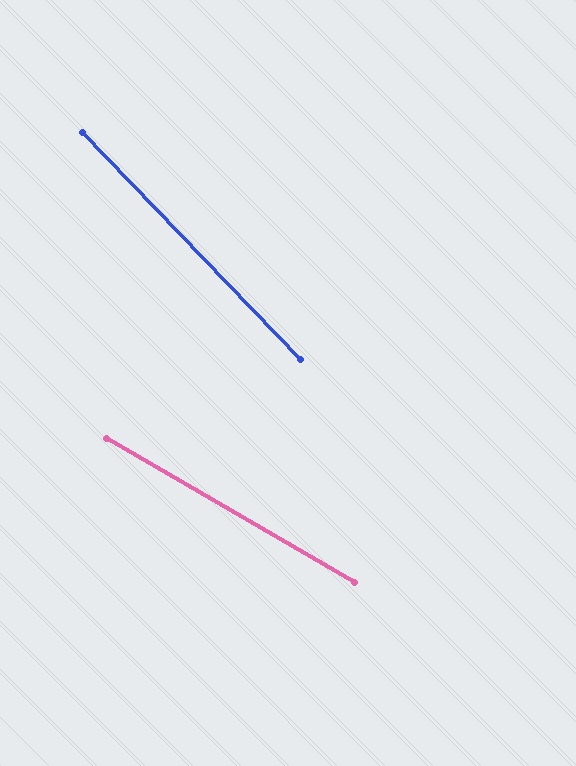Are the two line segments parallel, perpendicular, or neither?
Neither parallel nor perpendicular — they differ by about 16°.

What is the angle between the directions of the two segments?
Approximately 16 degrees.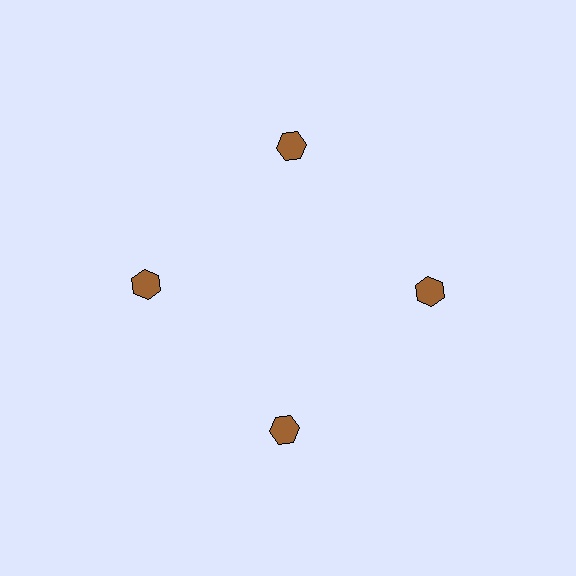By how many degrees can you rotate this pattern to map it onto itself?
The pattern maps onto itself every 90 degrees of rotation.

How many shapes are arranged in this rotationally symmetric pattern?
There are 4 shapes, arranged in 4 groups of 1.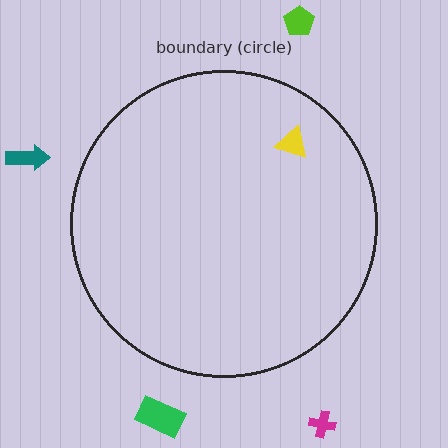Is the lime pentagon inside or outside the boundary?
Outside.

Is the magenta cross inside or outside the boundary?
Outside.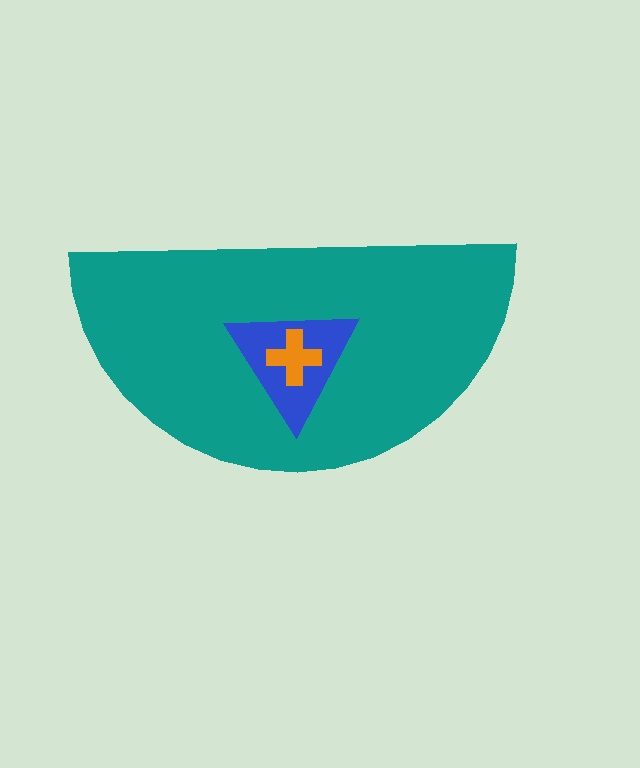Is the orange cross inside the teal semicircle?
Yes.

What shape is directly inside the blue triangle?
The orange cross.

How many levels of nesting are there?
3.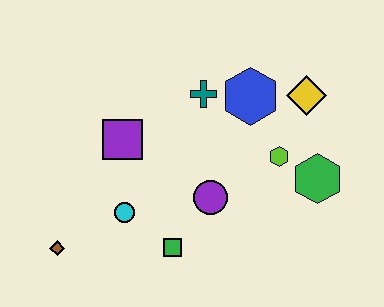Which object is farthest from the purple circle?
The brown diamond is farthest from the purple circle.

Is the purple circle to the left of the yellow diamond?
Yes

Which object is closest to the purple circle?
The green square is closest to the purple circle.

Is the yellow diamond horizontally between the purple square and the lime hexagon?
No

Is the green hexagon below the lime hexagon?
Yes